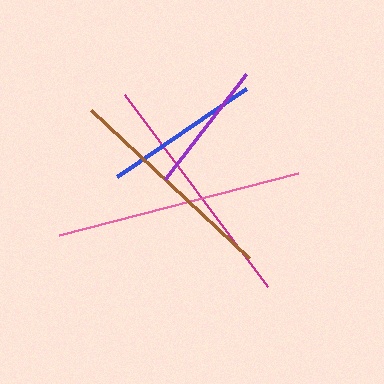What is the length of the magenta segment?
The magenta segment is approximately 239 pixels long.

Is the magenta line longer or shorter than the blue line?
The magenta line is longer than the blue line.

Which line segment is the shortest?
The purple line is the shortest at approximately 133 pixels.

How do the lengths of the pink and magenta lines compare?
The pink and magenta lines are approximately the same length.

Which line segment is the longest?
The pink line is the longest at approximately 247 pixels.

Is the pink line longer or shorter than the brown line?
The pink line is longer than the brown line.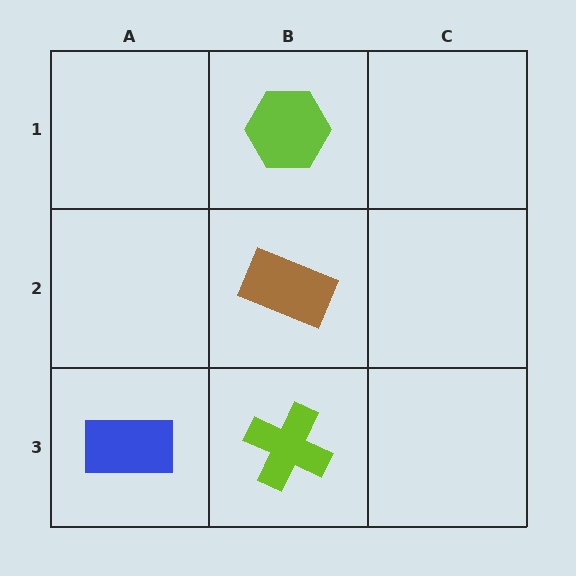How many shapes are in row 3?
2 shapes.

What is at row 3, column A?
A blue rectangle.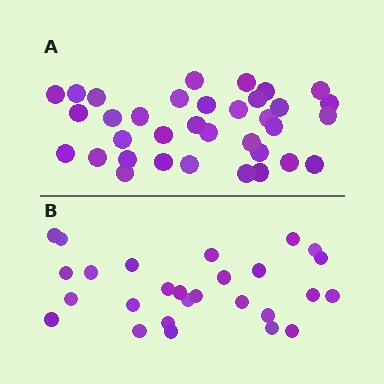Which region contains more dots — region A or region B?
Region A (the top region) has more dots.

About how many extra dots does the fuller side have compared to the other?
Region A has roughly 8 or so more dots than region B.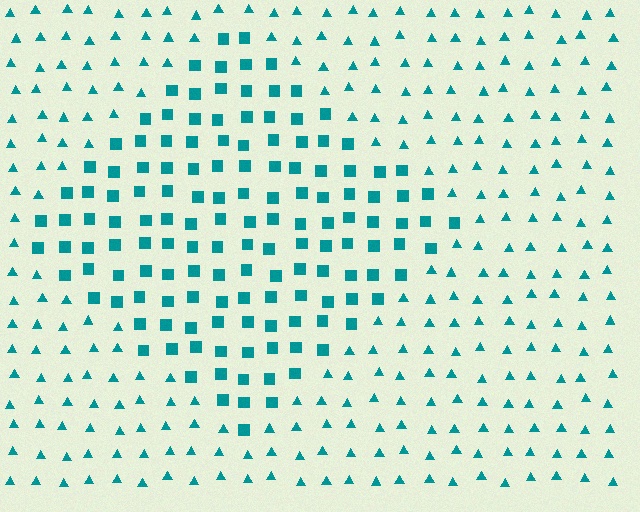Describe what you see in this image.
The image is filled with small teal elements arranged in a uniform grid. A diamond-shaped region contains squares, while the surrounding area contains triangles. The boundary is defined purely by the change in element shape.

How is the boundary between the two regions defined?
The boundary is defined by a change in element shape: squares inside vs. triangles outside. All elements share the same color and spacing.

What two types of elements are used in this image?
The image uses squares inside the diamond region and triangles outside it.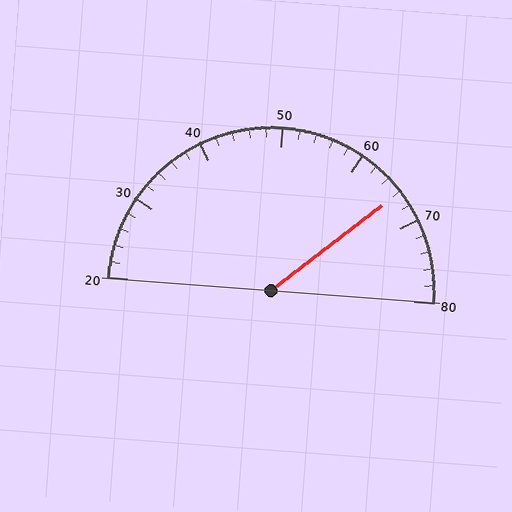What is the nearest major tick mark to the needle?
The nearest major tick mark is 70.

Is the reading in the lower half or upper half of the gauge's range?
The reading is in the upper half of the range (20 to 80).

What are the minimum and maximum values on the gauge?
The gauge ranges from 20 to 80.